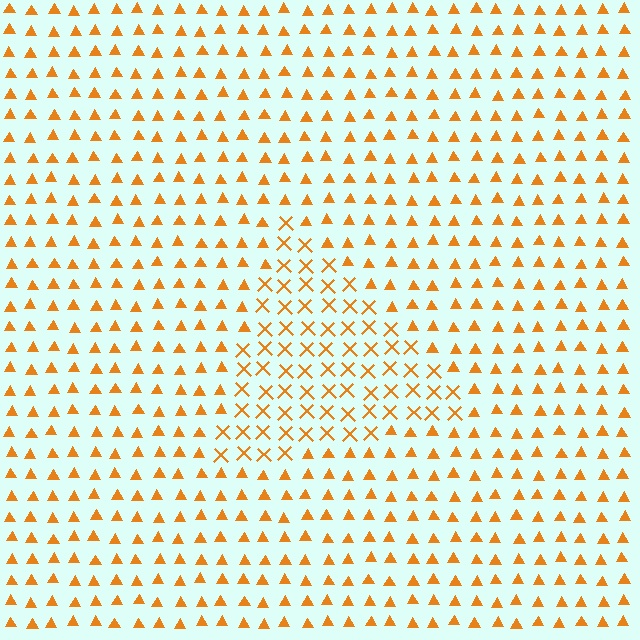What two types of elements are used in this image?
The image uses X marks inside the triangle region and triangles outside it.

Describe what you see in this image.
The image is filled with small orange elements arranged in a uniform grid. A triangle-shaped region contains X marks, while the surrounding area contains triangles. The boundary is defined purely by the change in element shape.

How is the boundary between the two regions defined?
The boundary is defined by a change in element shape: X marks inside vs. triangles outside. All elements share the same color and spacing.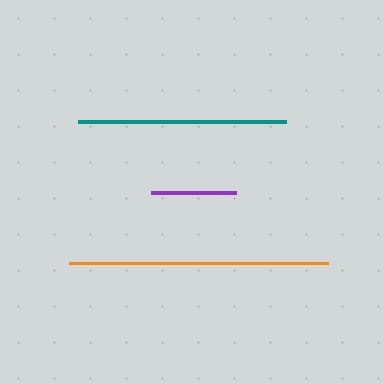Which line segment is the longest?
The orange line is the longest at approximately 258 pixels.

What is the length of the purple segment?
The purple segment is approximately 85 pixels long.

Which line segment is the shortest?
The purple line is the shortest at approximately 85 pixels.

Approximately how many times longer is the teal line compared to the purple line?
The teal line is approximately 2.5 times the length of the purple line.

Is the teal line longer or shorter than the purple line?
The teal line is longer than the purple line.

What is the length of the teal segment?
The teal segment is approximately 209 pixels long.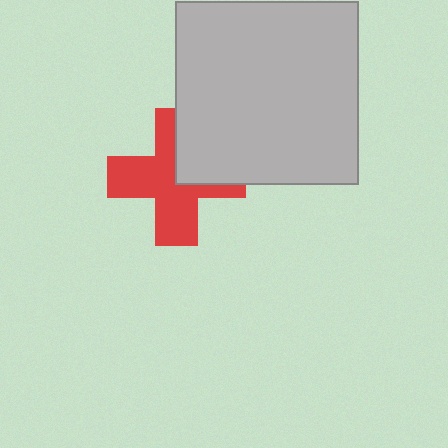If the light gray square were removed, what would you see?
You would see the complete red cross.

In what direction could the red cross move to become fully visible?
The red cross could move toward the lower-left. That would shift it out from behind the light gray square entirely.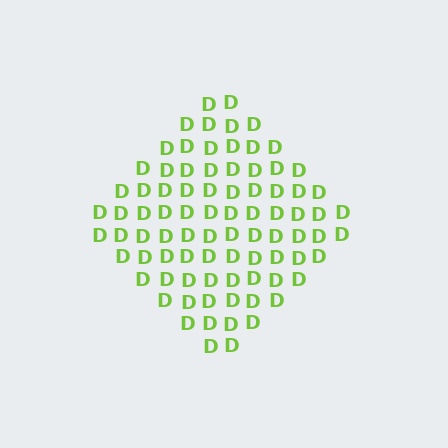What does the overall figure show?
The overall figure shows a diamond.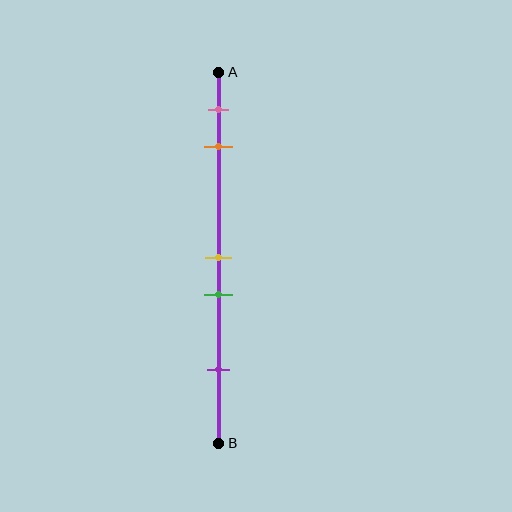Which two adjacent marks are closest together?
The yellow and green marks are the closest adjacent pair.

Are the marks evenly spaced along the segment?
No, the marks are not evenly spaced.